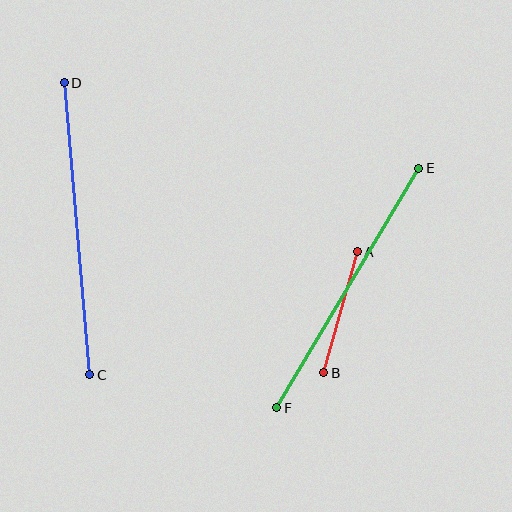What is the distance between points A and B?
The distance is approximately 126 pixels.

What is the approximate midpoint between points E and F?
The midpoint is at approximately (348, 288) pixels.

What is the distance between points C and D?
The distance is approximately 293 pixels.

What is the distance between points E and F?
The distance is approximately 279 pixels.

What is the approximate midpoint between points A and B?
The midpoint is at approximately (340, 312) pixels.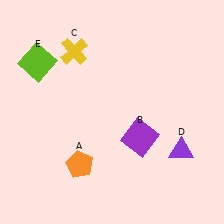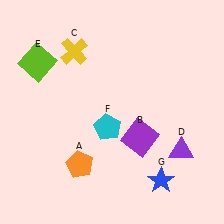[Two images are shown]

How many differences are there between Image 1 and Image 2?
There are 2 differences between the two images.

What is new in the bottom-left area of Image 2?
A cyan pentagon (F) was added in the bottom-left area of Image 2.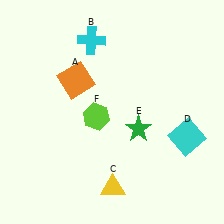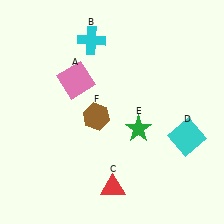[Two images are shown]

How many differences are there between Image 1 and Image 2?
There are 3 differences between the two images.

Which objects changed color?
A changed from orange to pink. C changed from yellow to red. F changed from lime to brown.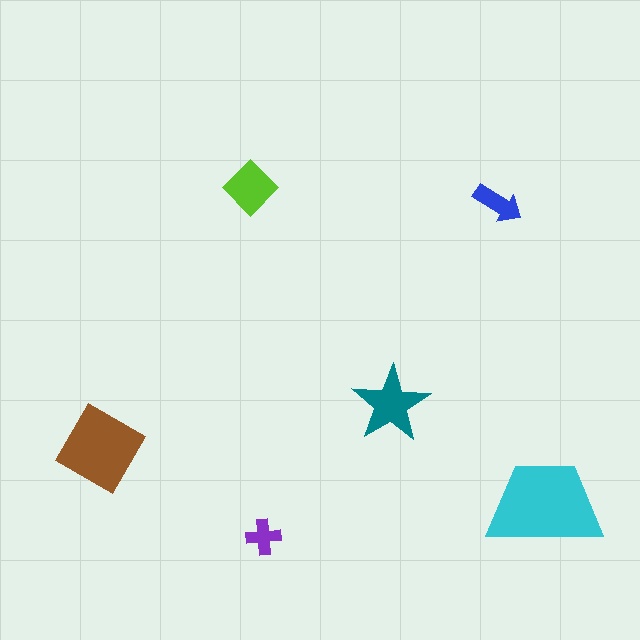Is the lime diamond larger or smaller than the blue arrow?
Larger.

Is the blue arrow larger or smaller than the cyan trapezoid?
Smaller.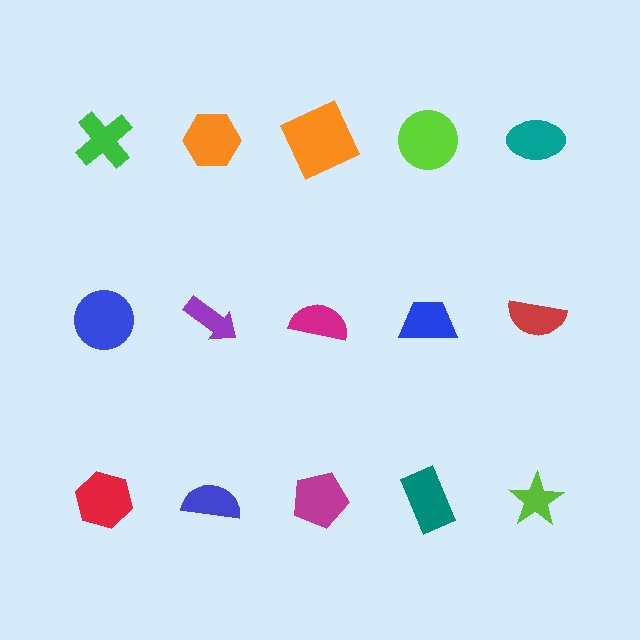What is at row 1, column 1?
A green cross.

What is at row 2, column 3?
A magenta semicircle.